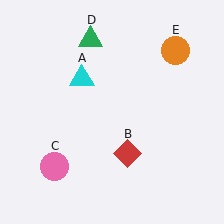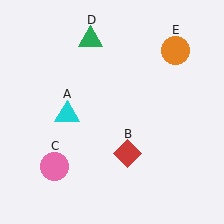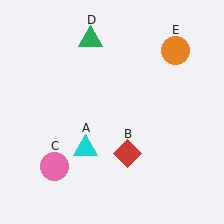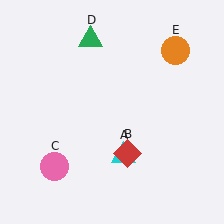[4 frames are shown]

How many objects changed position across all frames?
1 object changed position: cyan triangle (object A).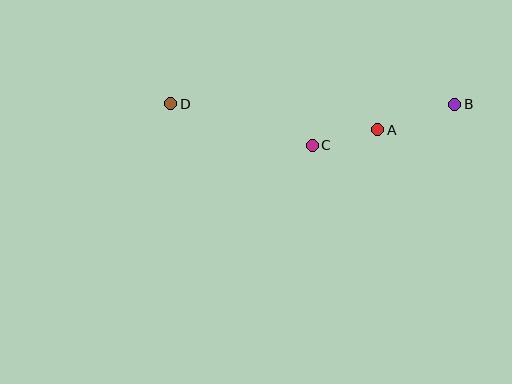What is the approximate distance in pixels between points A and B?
The distance between A and B is approximately 81 pixels.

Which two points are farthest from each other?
Points B and D are farthest from each other.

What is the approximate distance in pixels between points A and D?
The distance between A and D is approximately 209 pixels.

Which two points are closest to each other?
Points A and C are closest to each other.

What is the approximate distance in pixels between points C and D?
The distance between C and D is approximately 148 pixels.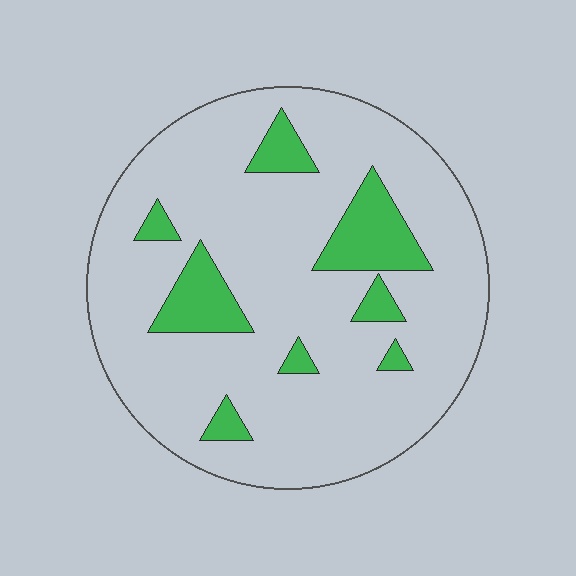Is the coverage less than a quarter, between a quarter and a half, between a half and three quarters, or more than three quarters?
Less than a quarter.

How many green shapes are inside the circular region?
8.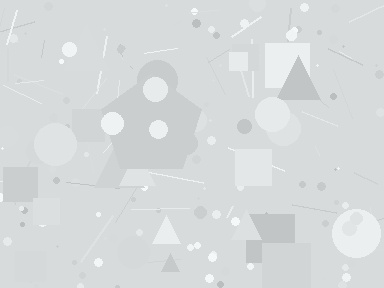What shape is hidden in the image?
A pentagon is hidden in the image.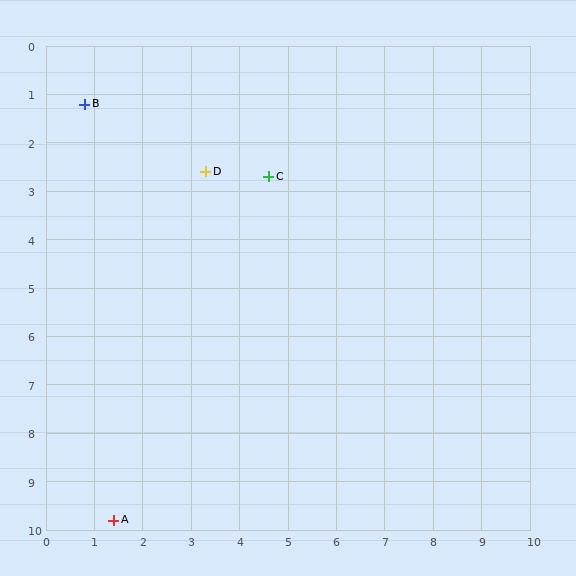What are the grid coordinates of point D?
Point D is at approximately (3.3, 2.6).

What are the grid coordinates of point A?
Point A is at approximately (1.4, 9.8).